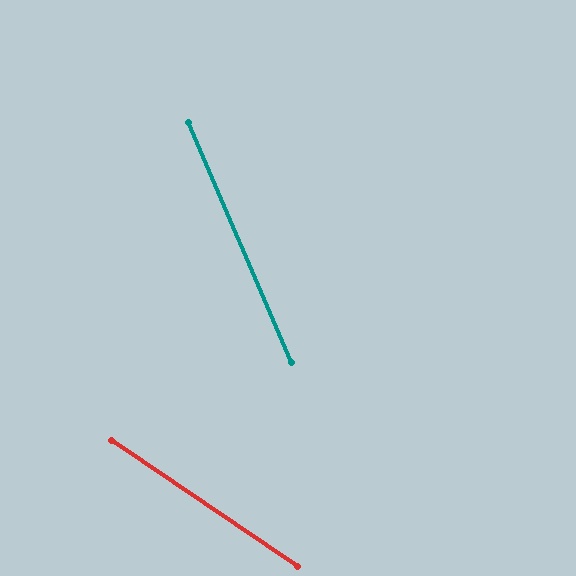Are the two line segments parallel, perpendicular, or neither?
Neither parallel nor perpendicular — they differ by about 33°.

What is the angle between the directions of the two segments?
Approximately 33 degrees.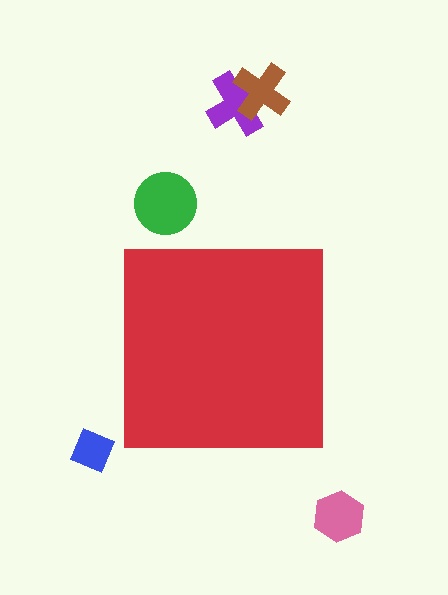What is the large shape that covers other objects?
A red square.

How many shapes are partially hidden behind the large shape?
0 shapes are partially hidden.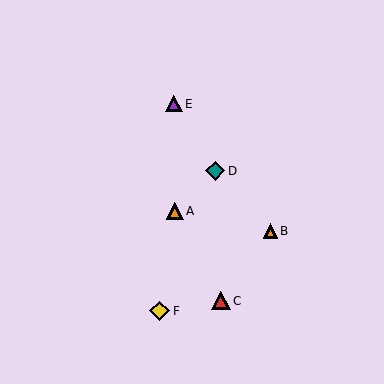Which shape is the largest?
The yellow diamond (labeled F) is the largest.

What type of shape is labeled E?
Shape E is a purple triangle.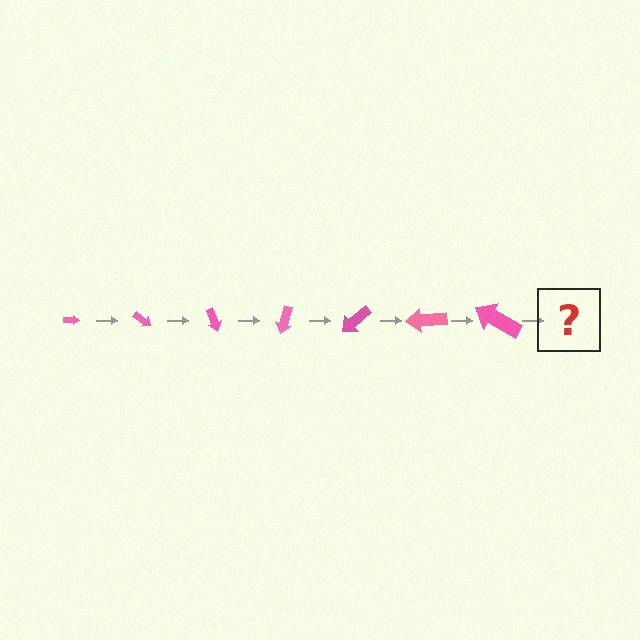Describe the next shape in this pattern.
It should be an arrow, larger than the previous one and rotated 245 degrees from the start.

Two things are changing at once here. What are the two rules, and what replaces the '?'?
The two rules are that the arrow grows larger each step and it rotates 35 degrees each step. The '?' should be an arrow, larger than the previous one and rotated 245 degrees from the start.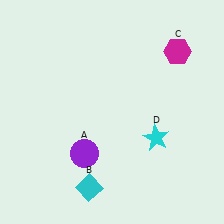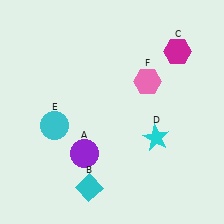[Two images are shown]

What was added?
A cyan circle (E), a pink hexagon (F) were added in Image 2.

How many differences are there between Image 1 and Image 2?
There are 2 differences between the two images.